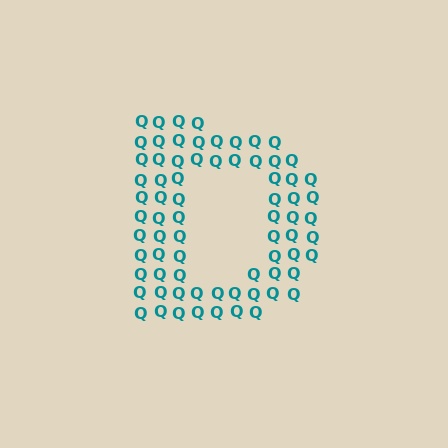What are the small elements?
The small elements are letter Q's.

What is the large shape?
The large shape is the letter D.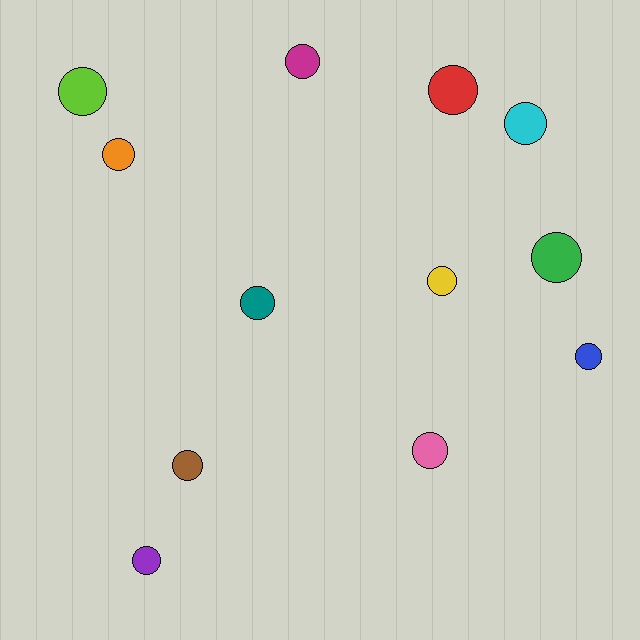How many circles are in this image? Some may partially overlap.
There are 12 circles.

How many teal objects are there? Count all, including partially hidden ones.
There is 1 teal object.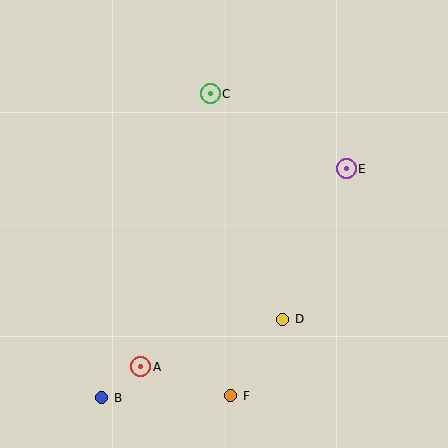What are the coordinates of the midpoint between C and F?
The midpoint between C and F is at (220, 245).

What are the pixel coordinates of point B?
Point B is at (102, 398).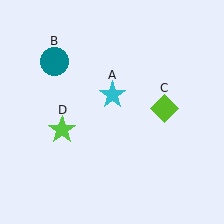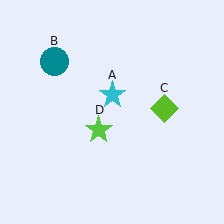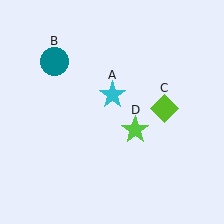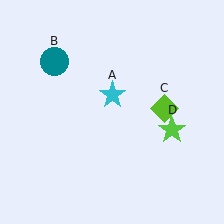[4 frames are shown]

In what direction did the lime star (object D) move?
The lime star (object D) moved right.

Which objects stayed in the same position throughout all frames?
Cyan star (object A) and teal circle (object B) and lime diamond (object C) remained stationary.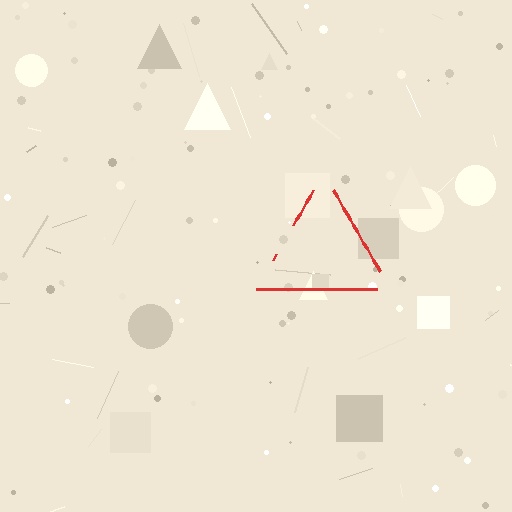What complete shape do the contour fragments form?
The contour fragments form a triangle.